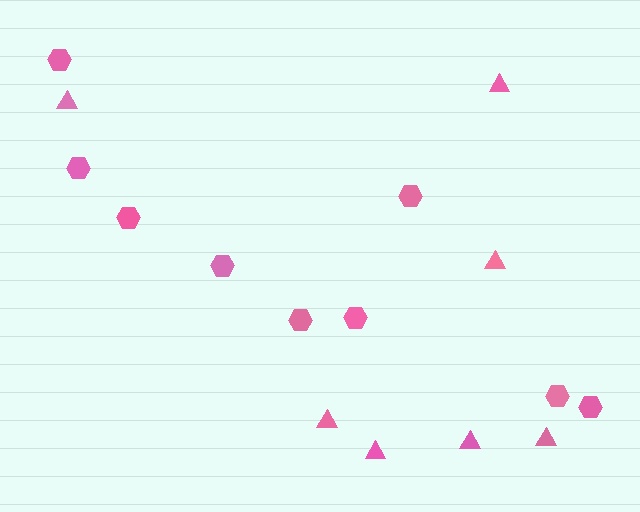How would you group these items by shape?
There are 2 groups: one group of triangles (7) and one group of hexagons (9).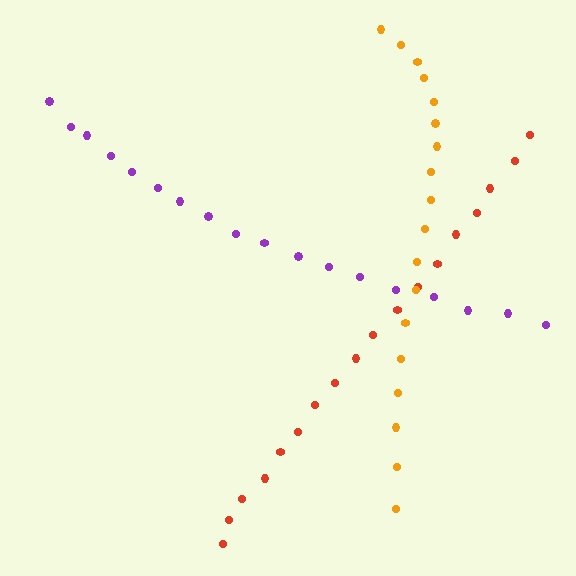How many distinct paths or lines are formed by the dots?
There are 3 distinct paths.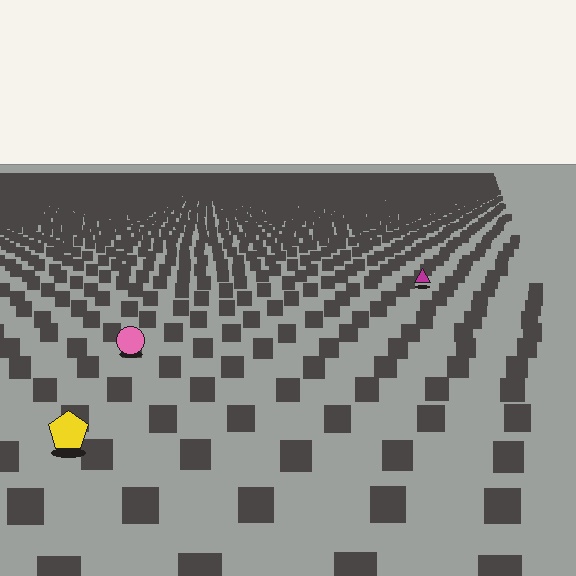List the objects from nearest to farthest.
From nearest to farthest: the yellow pentagon, the pink circle, the magenta triangle.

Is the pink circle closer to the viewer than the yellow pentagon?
No. The yellow pentagon is closer — you can tell from the texture gradient: the ground texture is coarser near it.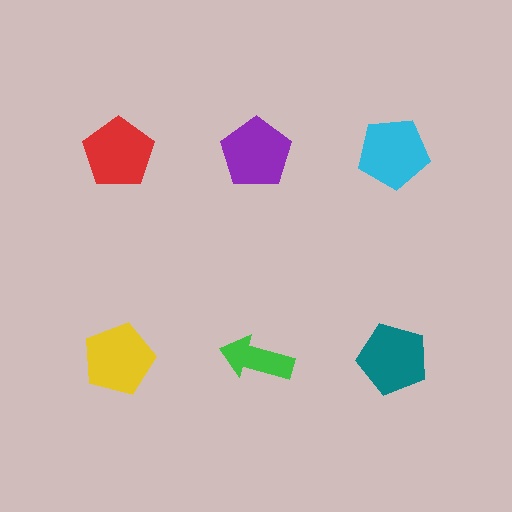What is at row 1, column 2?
A purple pentagon.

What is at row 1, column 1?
A red pentagon.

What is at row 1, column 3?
A cyan pentagon.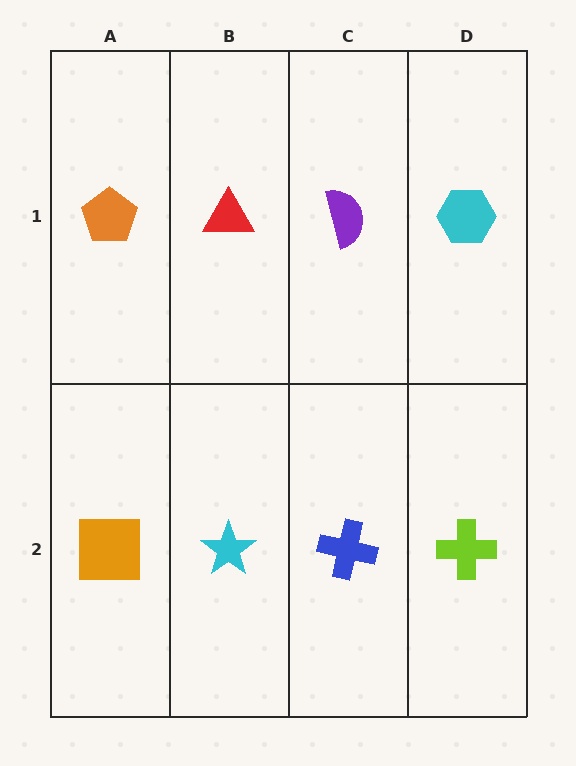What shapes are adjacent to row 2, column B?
A red triangle (row 1, column B), an orange square (row 2, column A), a blue cross (row 2, column C).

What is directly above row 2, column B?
A red triangle.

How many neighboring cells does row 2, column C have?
3.